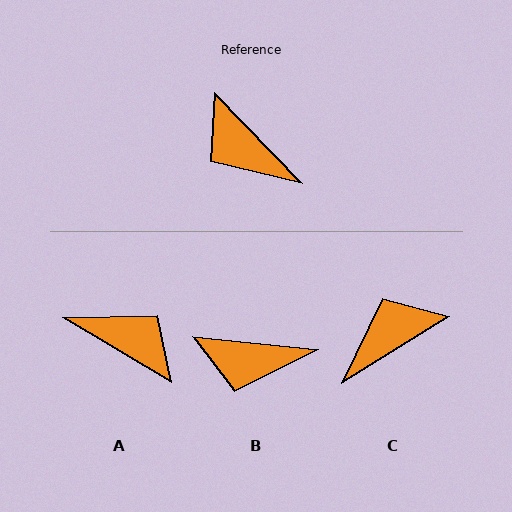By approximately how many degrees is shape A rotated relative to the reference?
Approximately 165 degrees clockwise.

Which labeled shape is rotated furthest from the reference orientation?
A, about 165 degrees away.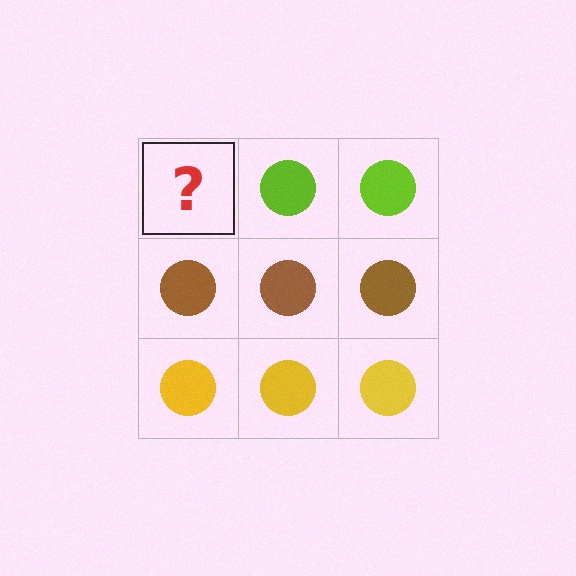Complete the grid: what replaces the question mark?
The question mark should be replaced with a lime circle.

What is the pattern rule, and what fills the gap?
The rule is that each row has a consistent color. The gap should be filled with a lime circle.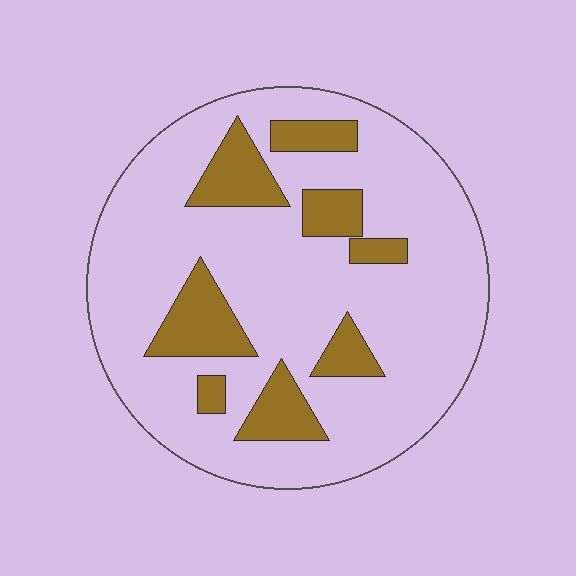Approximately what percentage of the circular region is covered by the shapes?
Approximately 20%.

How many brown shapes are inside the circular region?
8.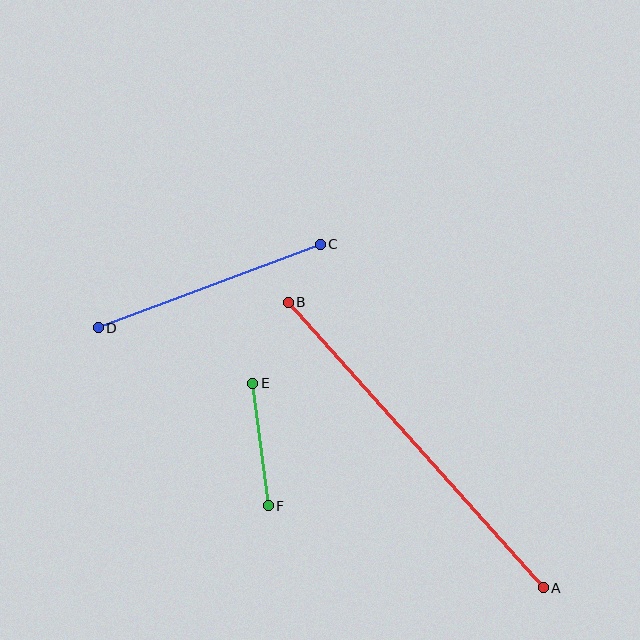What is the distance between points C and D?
The distance is approximately 237 pixels.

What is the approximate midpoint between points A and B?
The midpoint is at approximately (416, 445) pixels.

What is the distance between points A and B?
The distance is approximately 383 pixels.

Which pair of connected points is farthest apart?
Points A and B are farthest apart.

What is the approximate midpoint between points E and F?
The midpoint is at approximately (260, 445) pixels.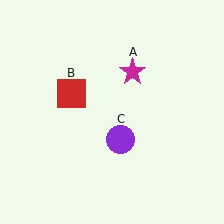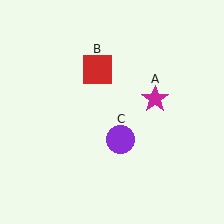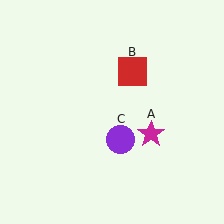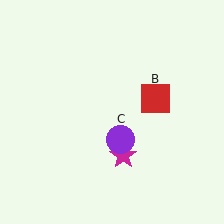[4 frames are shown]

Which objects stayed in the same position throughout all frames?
Purple circle (object C) remained stationary.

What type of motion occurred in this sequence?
The magenta star (object A), red square (object B) rotated clockwise around the center of the scene.